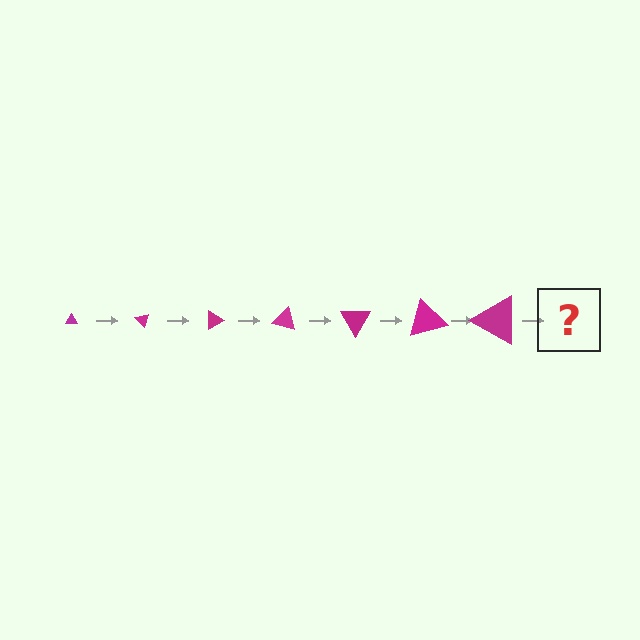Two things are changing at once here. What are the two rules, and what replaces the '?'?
The two rules are that the triangle grows larger each step and it rotates 45 degrees each step. The '?' should be a triangle, larger than the previous one and rotated 315 degrees from the start.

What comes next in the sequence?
The next element should be a triangle, larger than the previous one and rotated 315 degrees from the start.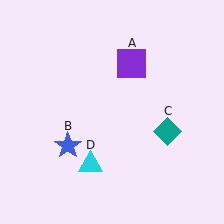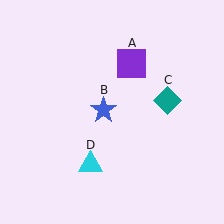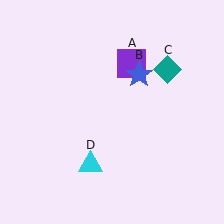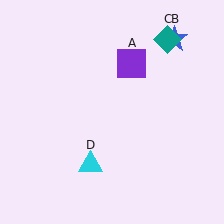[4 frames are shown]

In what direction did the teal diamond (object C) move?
The teal diamond (object C) moved up.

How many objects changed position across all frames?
2 objects changed position: blue star (object B), teal diamond (object C).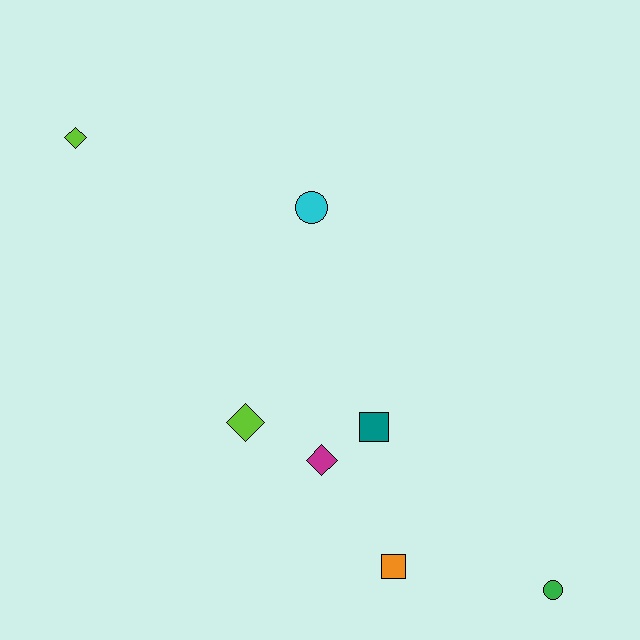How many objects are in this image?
There are 7 objects.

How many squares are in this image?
There are 2 squares.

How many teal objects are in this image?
There is 1 teal object.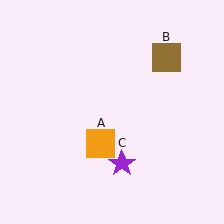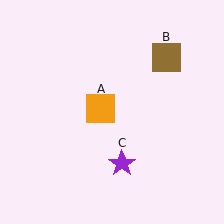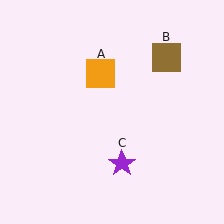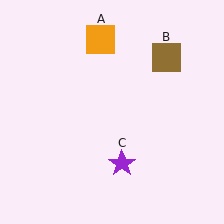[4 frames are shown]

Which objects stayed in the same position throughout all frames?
Brown square (object B) and purple star (object C) remained stationary.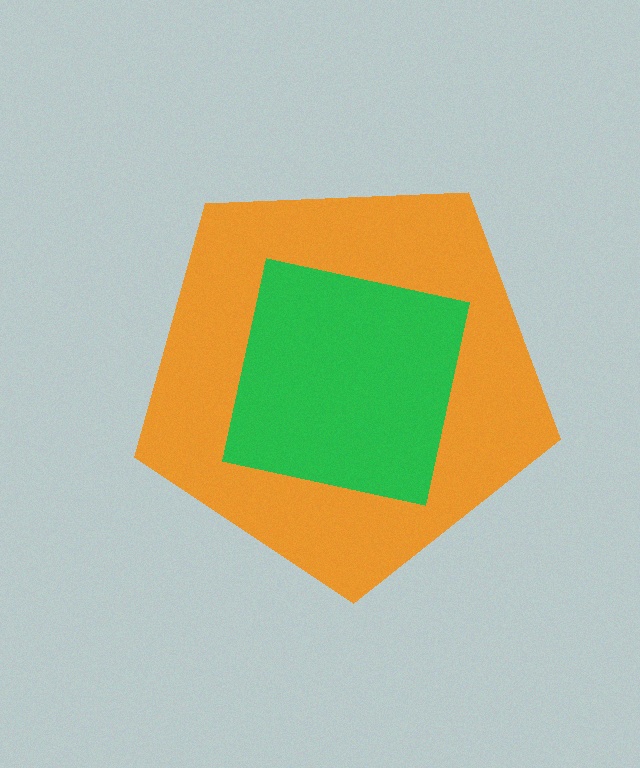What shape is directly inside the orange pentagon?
The green square.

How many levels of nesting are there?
2.